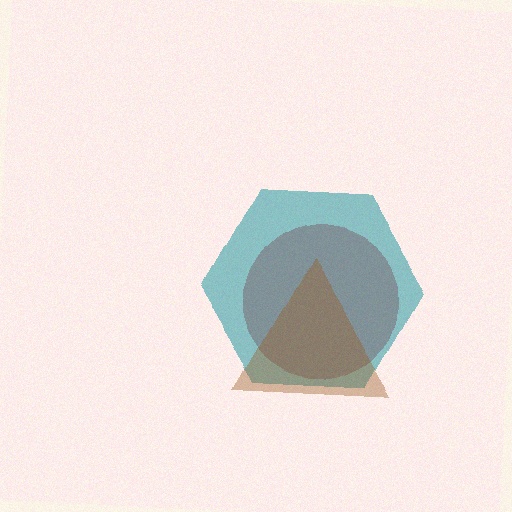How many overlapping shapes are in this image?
There are 3 overlapping shapes in the image.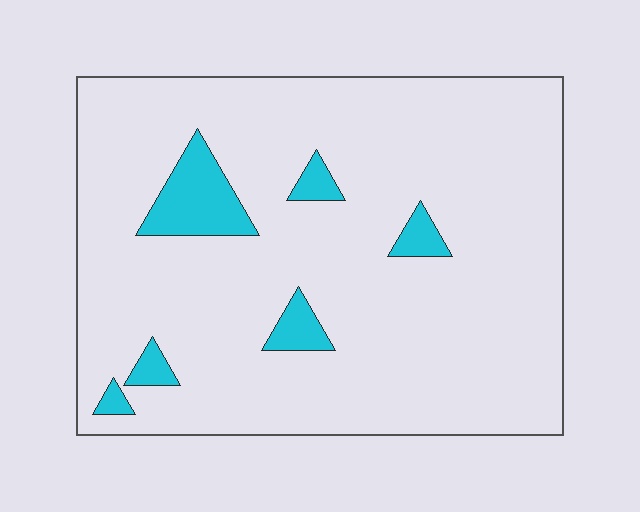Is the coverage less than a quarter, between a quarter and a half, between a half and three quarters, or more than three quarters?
Less than a quarter.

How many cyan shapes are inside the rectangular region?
6.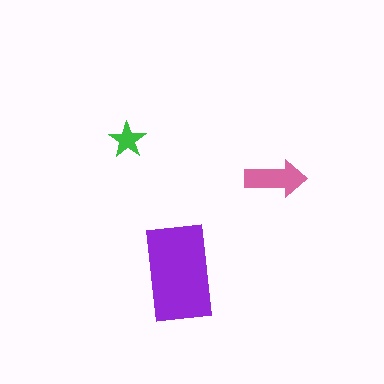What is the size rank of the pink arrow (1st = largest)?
2nd.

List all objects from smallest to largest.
The green star, the pink arrow, the purple rectangle.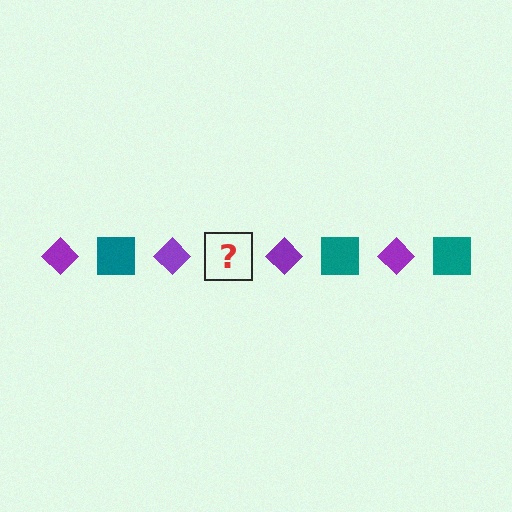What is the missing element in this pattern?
The missing element is a teal square.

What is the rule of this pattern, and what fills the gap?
The rule is that the pattern alternates between purple diamond and teal square. The gap should be filled with a teal square.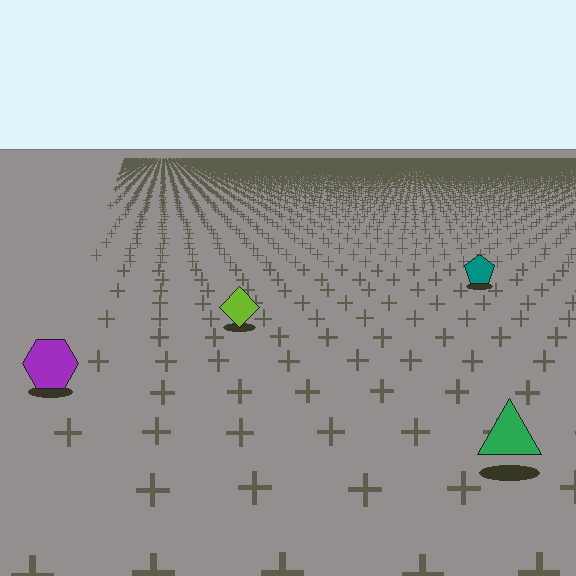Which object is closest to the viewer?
The green triangle is closest. The texture marks near it are larger and more spread out.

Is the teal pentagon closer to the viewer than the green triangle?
No. The green triangle is closer — you can tell from the texture gradient: the ground texture is coarser near it.